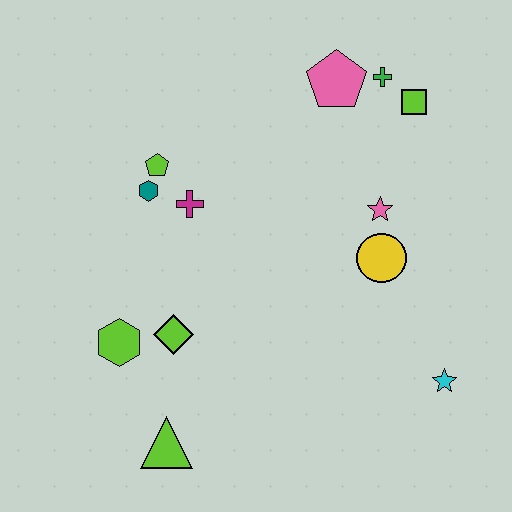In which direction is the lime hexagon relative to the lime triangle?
The lime hexagon is above the lime triangle.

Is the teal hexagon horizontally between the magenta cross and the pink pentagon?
No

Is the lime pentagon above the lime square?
No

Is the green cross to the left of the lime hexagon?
No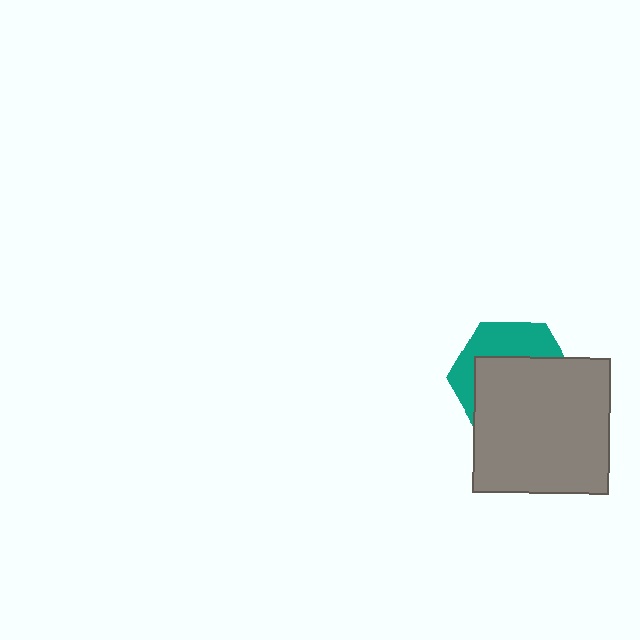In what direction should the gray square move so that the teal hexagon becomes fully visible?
The gray square should move down. That is the shortest direction to clear the overlap and leave the teal hexagon fully visible.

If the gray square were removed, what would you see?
You would see the complete teal hexagon.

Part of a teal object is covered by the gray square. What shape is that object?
It is a hexagon.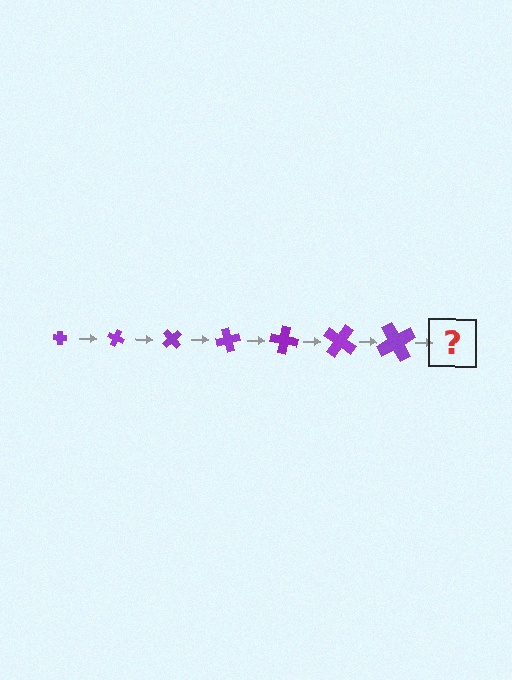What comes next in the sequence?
The next element should be a cross, larger than the previous one and rotated 175 degrees from the start.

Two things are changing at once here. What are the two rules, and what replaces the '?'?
The two rules are that the cross grows larger each step and it rotates 25 degrees each step. The '?' should be a cross, larger than the previous one and rotated 175 degrees from the start.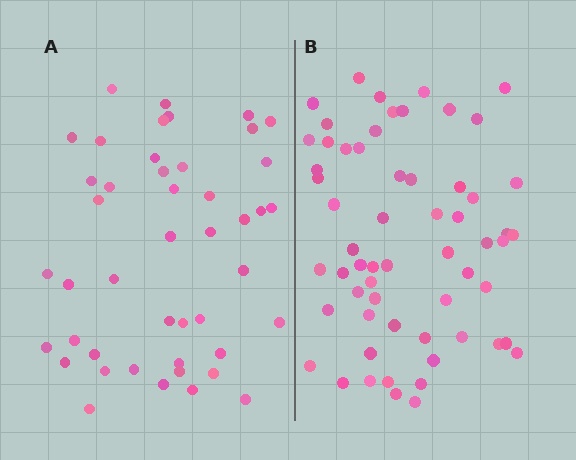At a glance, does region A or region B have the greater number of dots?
Region B (the right region) has more dots.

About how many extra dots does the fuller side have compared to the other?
Region B has approximately 15 more dots than region A.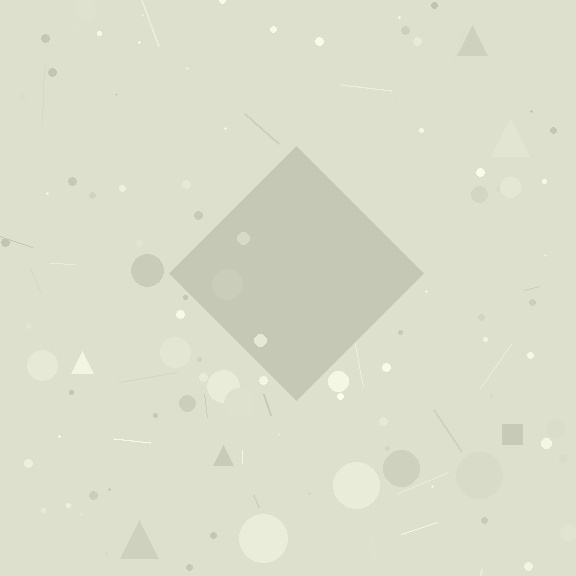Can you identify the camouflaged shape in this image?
The camouflaged shape is a diamond.